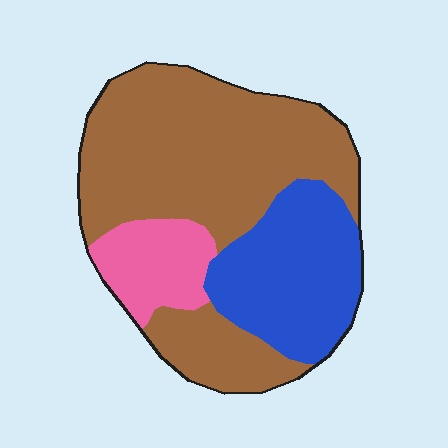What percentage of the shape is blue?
Blue takes up between a sixth and a third of the shape.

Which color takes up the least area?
Pink, at roughly 15%.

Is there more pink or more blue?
Blue.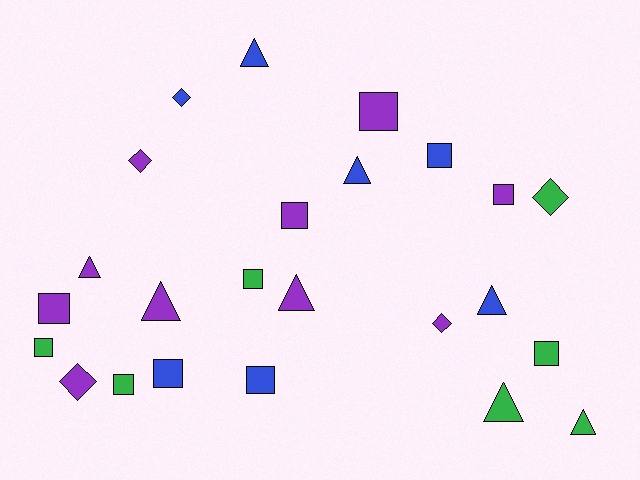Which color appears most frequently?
Purple, with 10 objects.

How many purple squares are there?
There are 4 purple squares.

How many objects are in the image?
There are 24 objects.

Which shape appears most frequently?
Square, with 11 objects.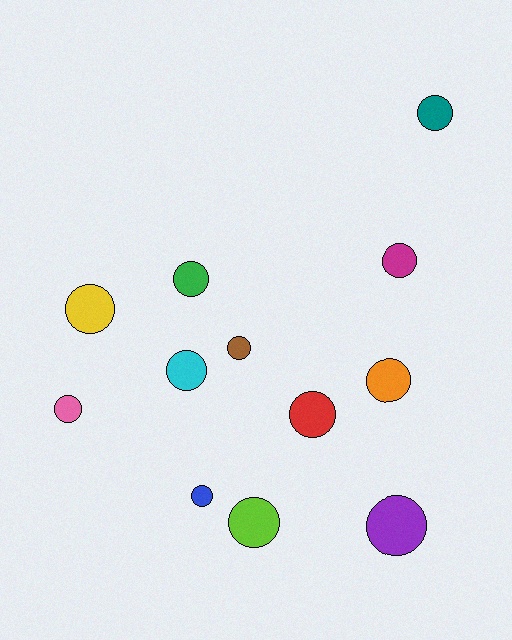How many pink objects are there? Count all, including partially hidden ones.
There is 1 pink object.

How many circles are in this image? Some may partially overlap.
There are 12 circles.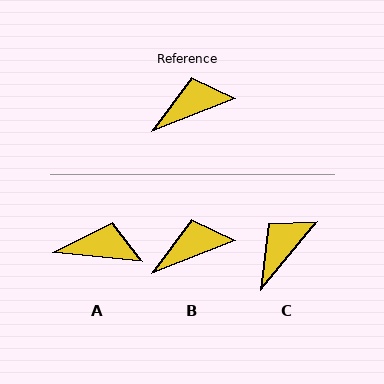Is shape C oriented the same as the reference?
No, it is off by about 29 degrees.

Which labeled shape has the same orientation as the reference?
B.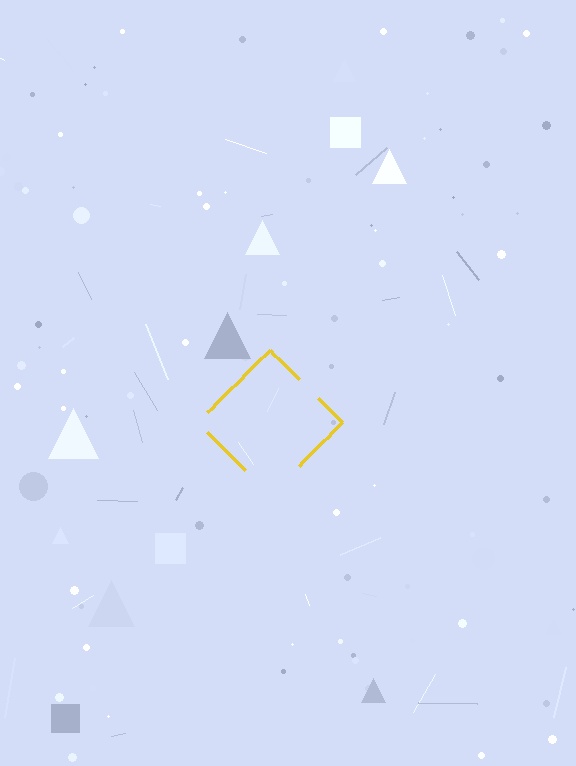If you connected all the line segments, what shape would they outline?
They would outline a diamond.